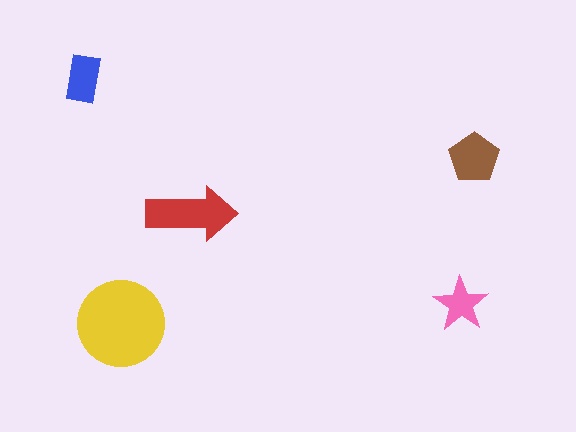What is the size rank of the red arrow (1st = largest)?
2nd.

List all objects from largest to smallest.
The yellow circle, the red arrow, the brown pentagon, the blue rectangle, the pink star.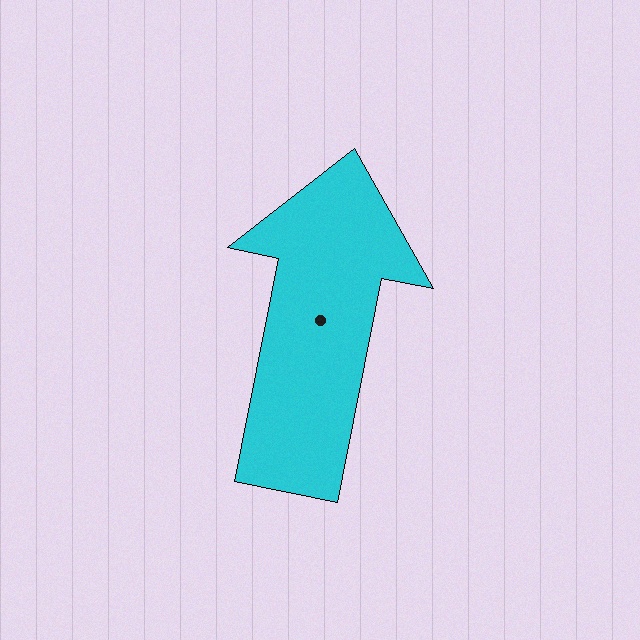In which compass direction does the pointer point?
North.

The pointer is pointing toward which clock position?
Roughly 12 o'clock.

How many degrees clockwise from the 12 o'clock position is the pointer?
Approximately 11 degrees.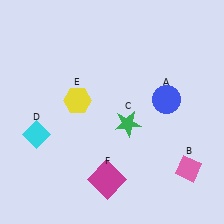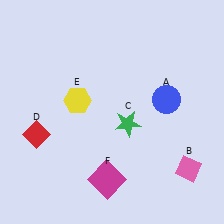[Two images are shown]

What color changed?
The diamond (D) changed from cyan in Image 1 to red in Image 2.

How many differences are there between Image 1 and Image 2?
There is 1 difference between the two images.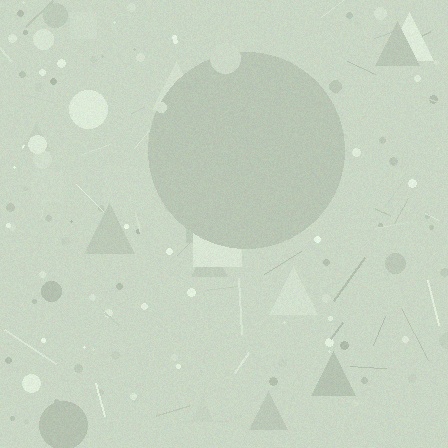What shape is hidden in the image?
A circle is hidden in the image.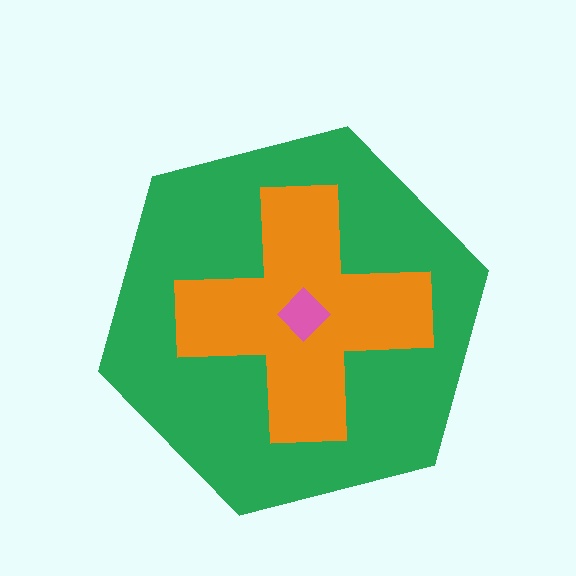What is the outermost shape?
The green hexagon.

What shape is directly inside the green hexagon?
The orange cross.